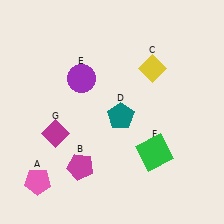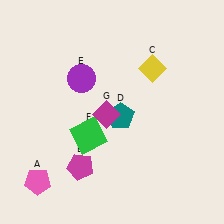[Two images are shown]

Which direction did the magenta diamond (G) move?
The magenta diamond (G) moved right.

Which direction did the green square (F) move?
The green square (F) moved left.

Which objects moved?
The objects that moved are: the green square (F), the magenta diamond (G).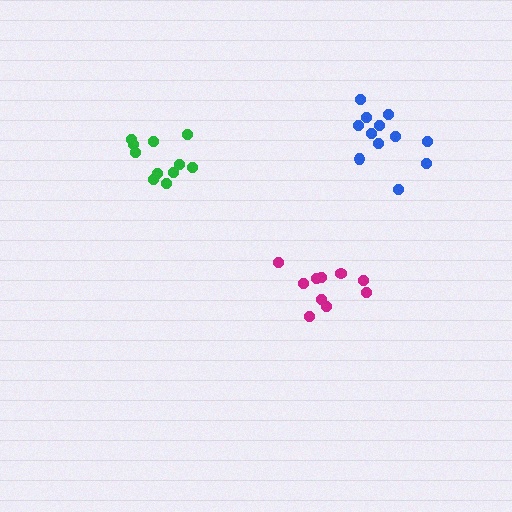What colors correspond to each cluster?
The clusters are colored: green, magenta, blue.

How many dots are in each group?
Group 1: 11 dots, Group 2: 10 dots, Group 3: 12 dots (33 total).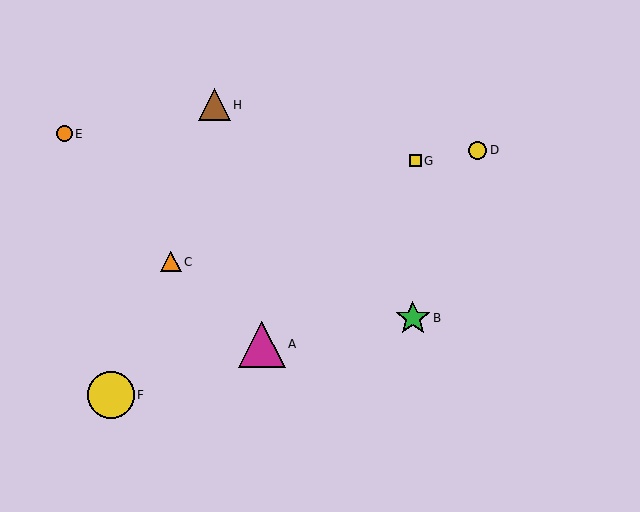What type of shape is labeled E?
Shape E is an orange circle.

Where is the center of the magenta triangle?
The center of the magenta triangle is at (262, 344).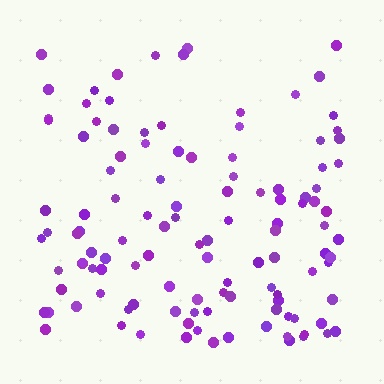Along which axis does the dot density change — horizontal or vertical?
Vertical.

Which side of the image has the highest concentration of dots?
The bottom.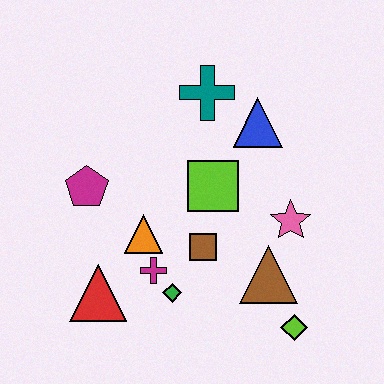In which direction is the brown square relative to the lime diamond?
The brown square is to the left of the lime diamond.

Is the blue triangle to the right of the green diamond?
Yes